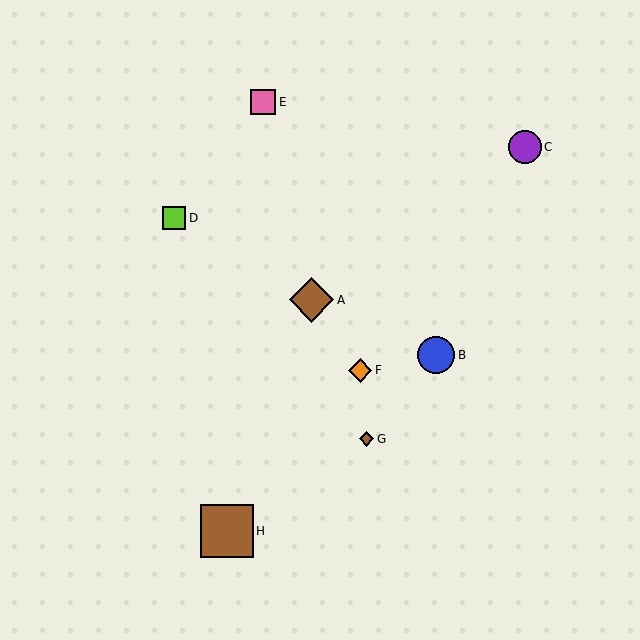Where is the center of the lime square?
The center of the lime square is at (174, 218).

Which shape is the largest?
The brown square (labeled H) is the largest.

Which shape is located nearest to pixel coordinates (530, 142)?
The purple circle (labeled C) at (525, 147) is nearest to that location.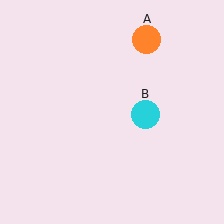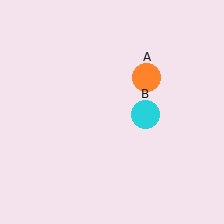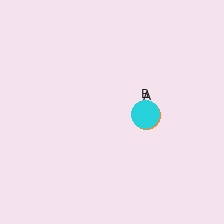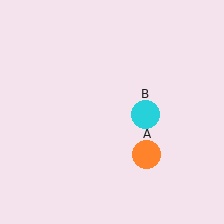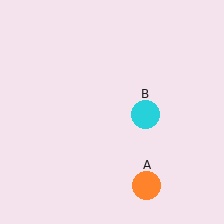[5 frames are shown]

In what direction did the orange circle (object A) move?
The orange circle (object A) moved down.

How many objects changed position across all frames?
1 object changed position: orange circle (object A).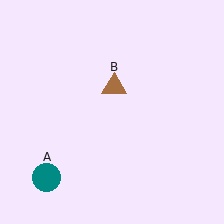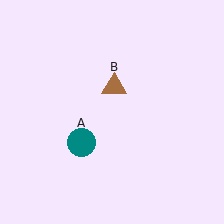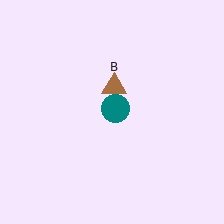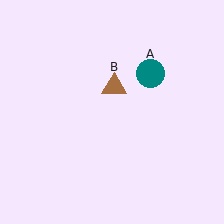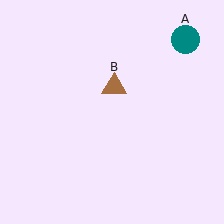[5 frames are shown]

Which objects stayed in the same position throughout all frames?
Brown triangle (object B) remained stationary.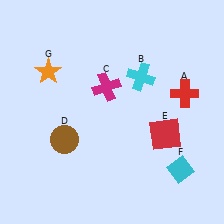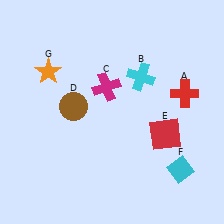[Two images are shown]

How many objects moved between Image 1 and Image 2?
1 object moved between the two images.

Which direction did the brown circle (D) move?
The brown circle (D) moved up.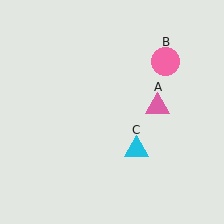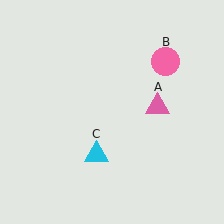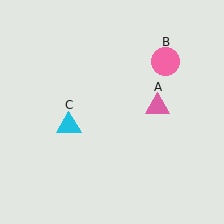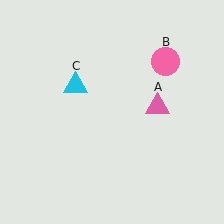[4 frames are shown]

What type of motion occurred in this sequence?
The cyan triangle (object C) rotated clockwise around the center of the scene.